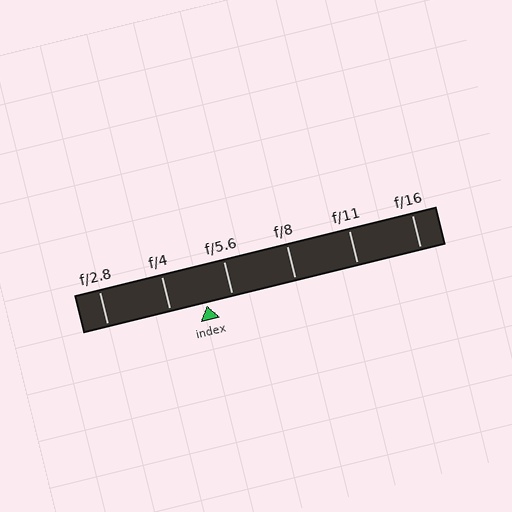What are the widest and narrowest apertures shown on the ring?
The widest aperture shown is f/2.8 and the narrowest is f/16.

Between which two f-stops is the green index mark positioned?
The index mark is between f/4 and f/5.6.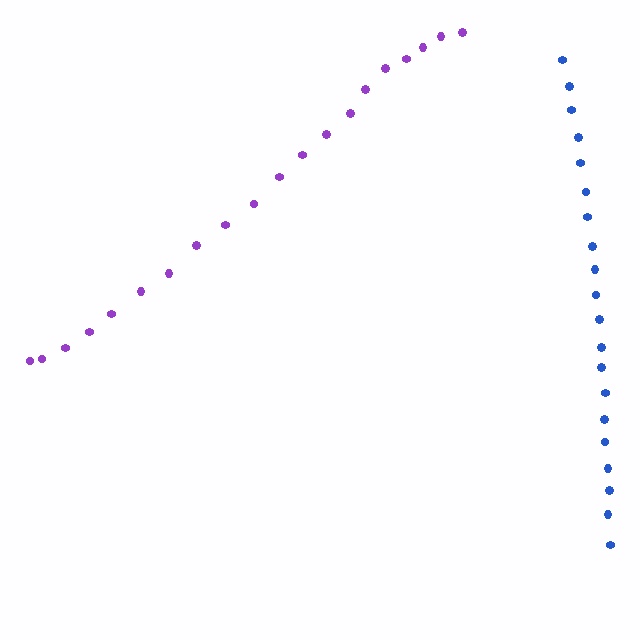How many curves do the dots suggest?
There are 2 distinct paths.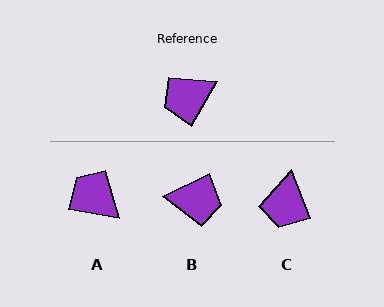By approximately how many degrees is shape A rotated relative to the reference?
Approximately 69 degrees clockwise.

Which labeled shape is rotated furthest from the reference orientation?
B, about 145 degrees away.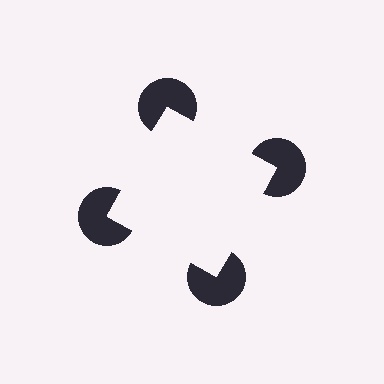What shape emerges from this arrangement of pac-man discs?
An illusory square — its edges are inferred from the aligned wedge cuts in the pac-man discs, not physically drawn.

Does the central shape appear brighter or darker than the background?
It typically appears slightly brighter than the background, even though no actual brightness change is drawn.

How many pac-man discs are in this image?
There are 4 — one at each vertex of the illusory square.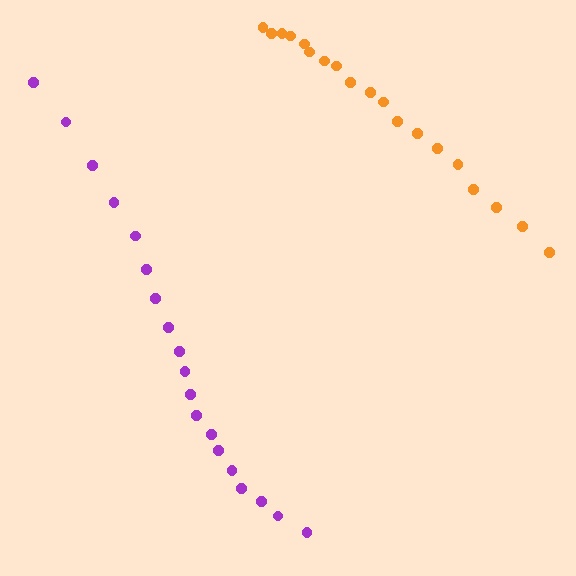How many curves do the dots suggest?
There are 2 distinct paths.